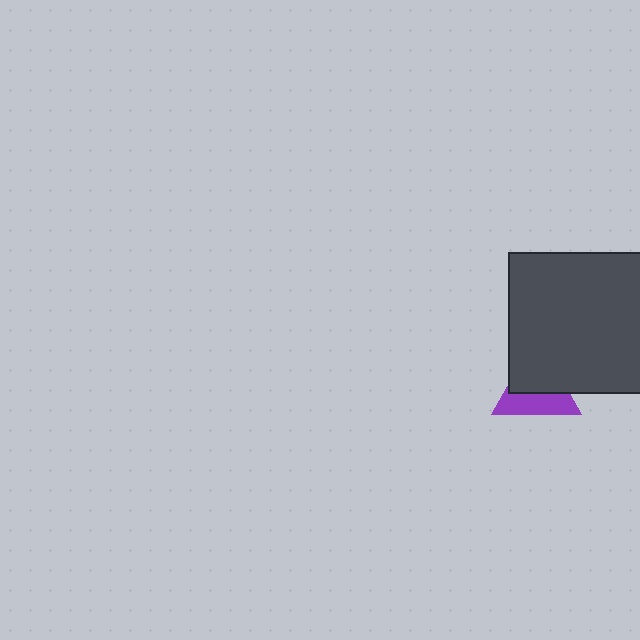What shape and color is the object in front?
The object in front is a dark gray square.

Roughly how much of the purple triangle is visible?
About half of it is visible (roughly 48%).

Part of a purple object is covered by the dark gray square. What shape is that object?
It is a triangle.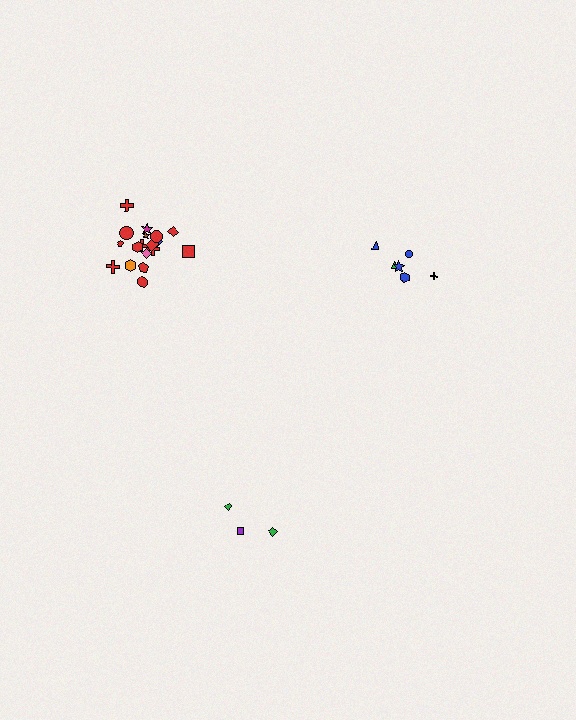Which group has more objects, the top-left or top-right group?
The top-left group.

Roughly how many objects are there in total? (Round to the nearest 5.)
Roughly 25 objects in total.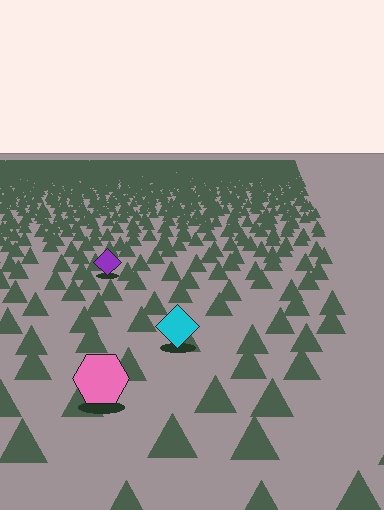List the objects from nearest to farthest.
From nearest to farthest: the pink hexagon, the cyan diamond, the purple diamond.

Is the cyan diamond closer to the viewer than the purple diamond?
Yes. The cyan diamond is closer — you can tell from the texture gradient: the ground texture is coarser near it.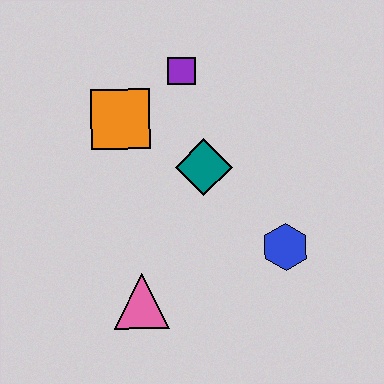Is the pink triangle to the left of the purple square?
Yes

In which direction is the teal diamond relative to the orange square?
The teal diamond is to the right of the orange square.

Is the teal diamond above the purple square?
No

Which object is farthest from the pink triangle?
The purple square is farthest from the pink triangle.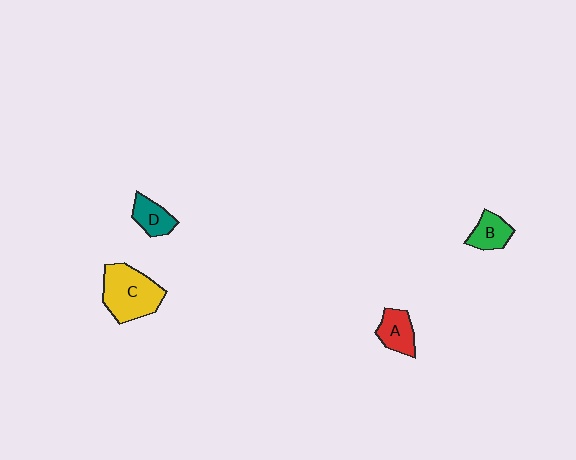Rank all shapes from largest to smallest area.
From largest to smallest: C (yellow), A (red), D (teal), B (green).